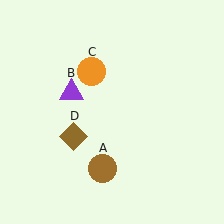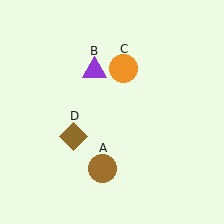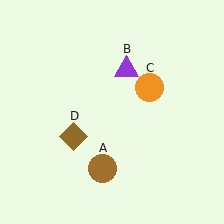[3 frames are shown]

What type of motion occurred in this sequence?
The purple triangle (object B), orange circle (object C) rotated clockwise around the center of the scene.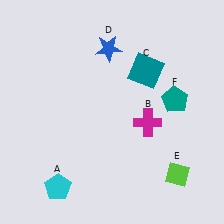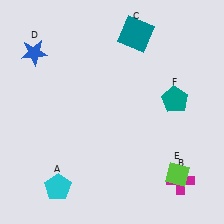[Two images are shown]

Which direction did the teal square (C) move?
The teal square (C) moved up.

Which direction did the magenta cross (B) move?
The magenta cross (B) moved down.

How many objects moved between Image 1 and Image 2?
3 objects moved between the two images.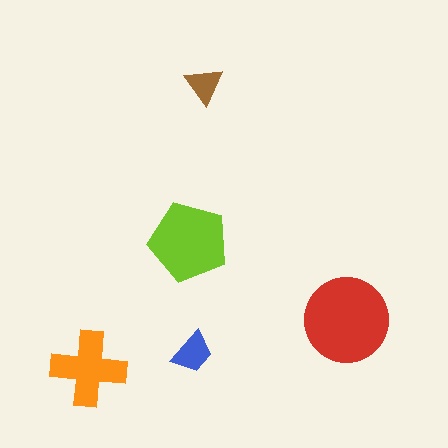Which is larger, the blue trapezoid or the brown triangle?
The blue trapezoid.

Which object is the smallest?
The brown triangle.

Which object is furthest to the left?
The orange cross is leftmost.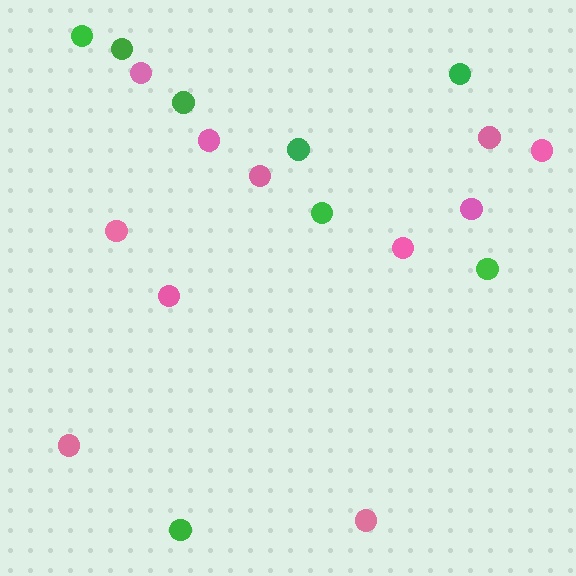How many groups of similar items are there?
There are 2 groups: one group of pink circles (11) and one group of green circles (8).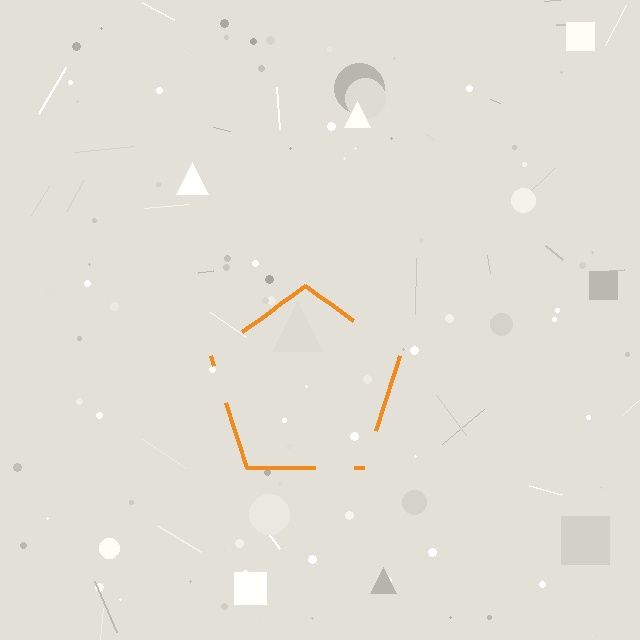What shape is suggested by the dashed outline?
The dashed outline suggests a pentagon.